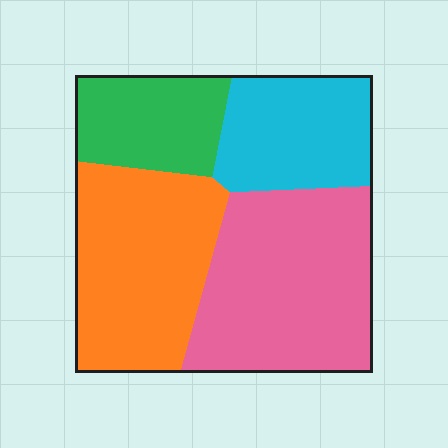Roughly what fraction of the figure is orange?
Orange takes up between a quarter and a half of the figure.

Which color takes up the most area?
Pink, at roughly 35%.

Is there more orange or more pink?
Pink.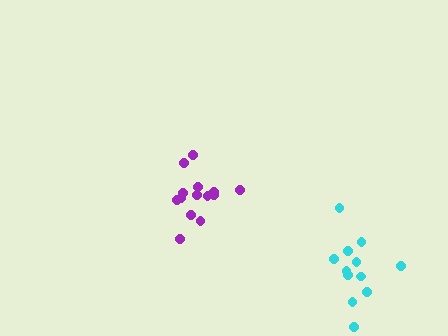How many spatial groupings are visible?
There are 2 spatial groupings.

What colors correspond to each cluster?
The clusters are colored: purple, cyan.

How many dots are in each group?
Group 1: 14 dots, Group 2: 12 dots (26 total).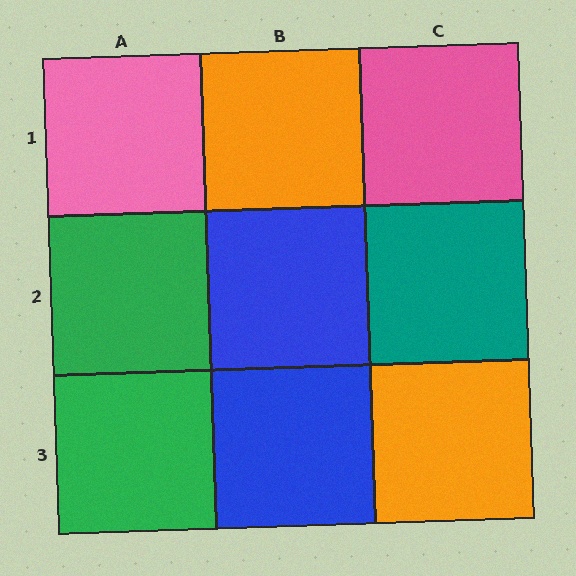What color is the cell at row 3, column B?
Blue.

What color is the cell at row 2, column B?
Blue.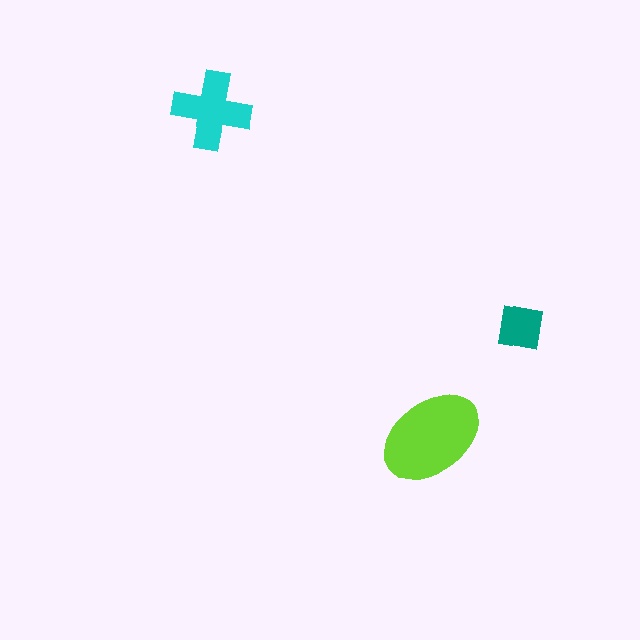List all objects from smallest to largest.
The teal square, the cyan cross, the lime ellipse.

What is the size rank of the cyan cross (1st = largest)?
2nd.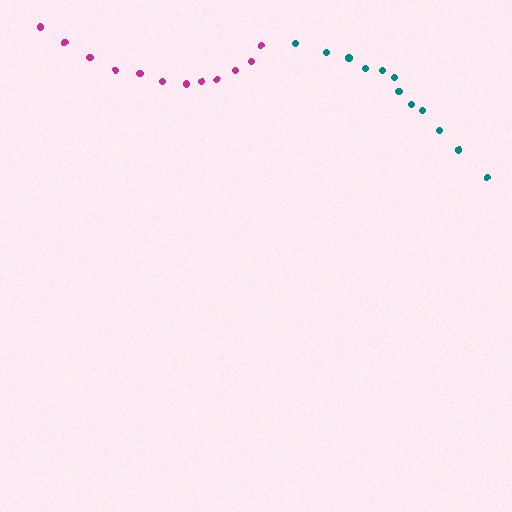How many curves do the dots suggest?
There are 2 distinct paths.